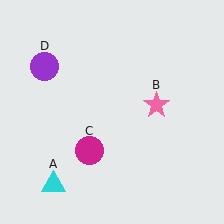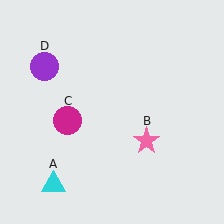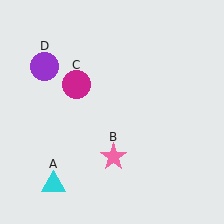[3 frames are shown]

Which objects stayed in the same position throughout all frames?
Cyan triangle (object A) and purple circle (object D) remained stationary.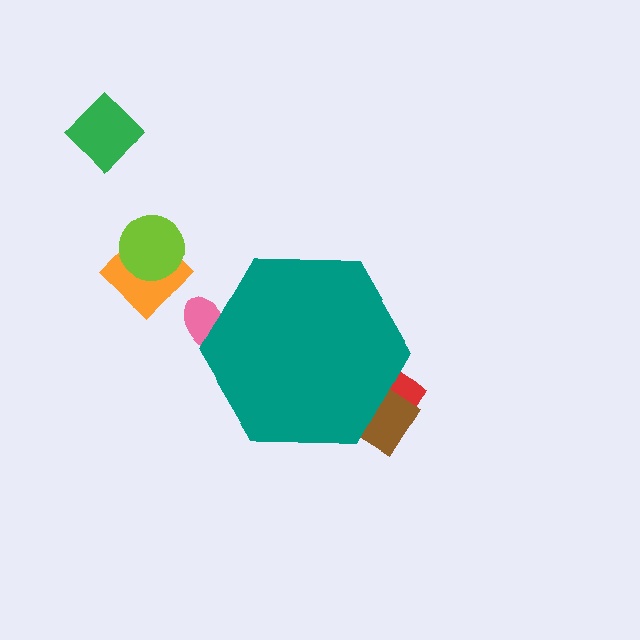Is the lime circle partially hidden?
No, the lime circle is fully visible.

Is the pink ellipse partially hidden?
Yes, the pink ellipse is partially hidden behind the teal hexagon.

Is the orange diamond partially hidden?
No, the orange diamond is fully visible.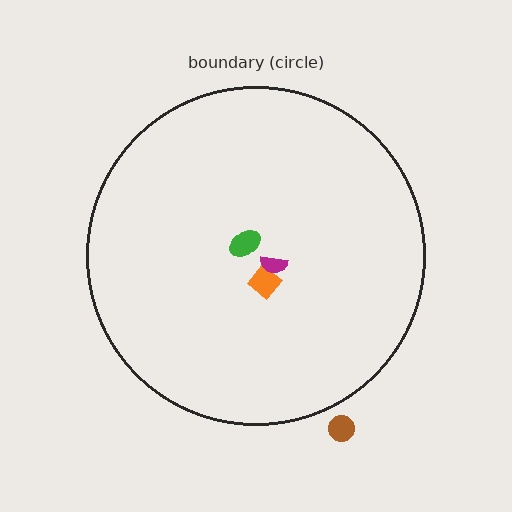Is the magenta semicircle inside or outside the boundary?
Inside.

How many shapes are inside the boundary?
3 inside, 1 outside.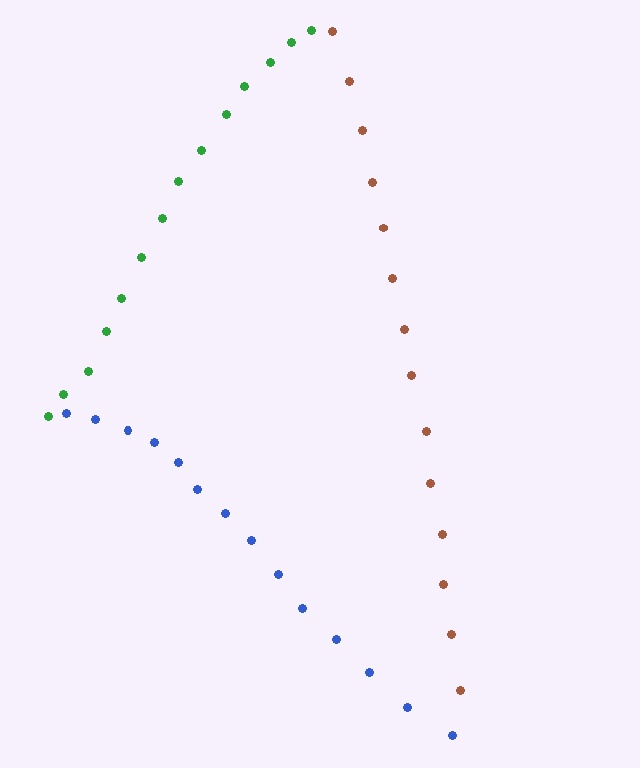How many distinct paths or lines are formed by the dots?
There are 3 distinct paths.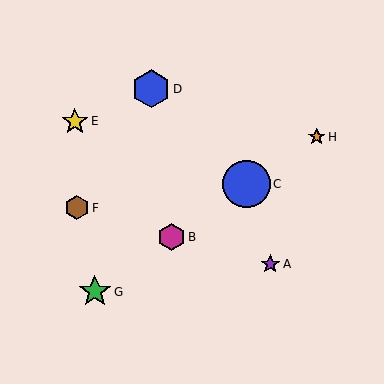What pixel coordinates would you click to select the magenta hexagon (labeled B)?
Click at (171, 237) to select the magenta hexagon B.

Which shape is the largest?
The blue circle (labeled C) is the largest.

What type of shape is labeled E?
Shape E is a yellow star.